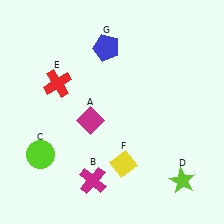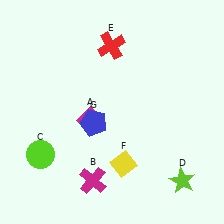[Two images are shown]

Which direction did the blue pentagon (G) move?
The blue pentagon (G) moved down.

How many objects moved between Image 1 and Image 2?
2 objects moved between the two images.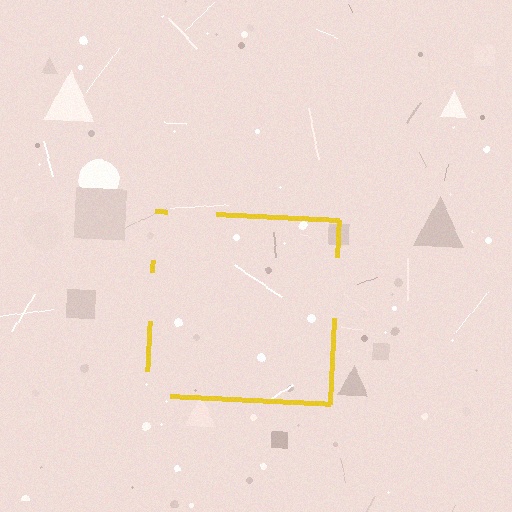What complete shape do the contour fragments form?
The contour fragments form a square.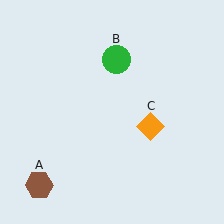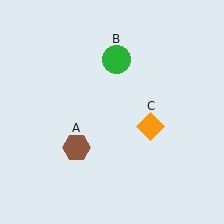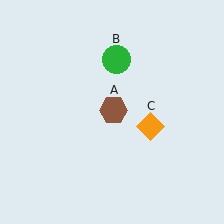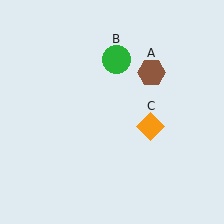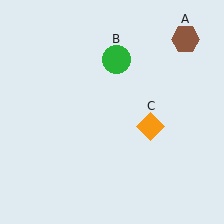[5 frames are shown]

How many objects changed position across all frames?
1 object changed position: brown hexagon (object A).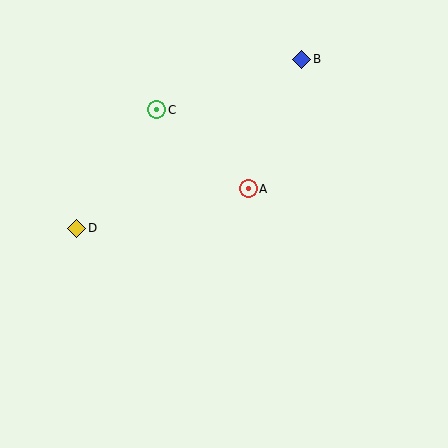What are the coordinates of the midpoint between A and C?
The midpoint between A and C is at (202, 149).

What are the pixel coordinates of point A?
Point A is at (248, 189).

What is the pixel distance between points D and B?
The distance between D and B is 281 pixels.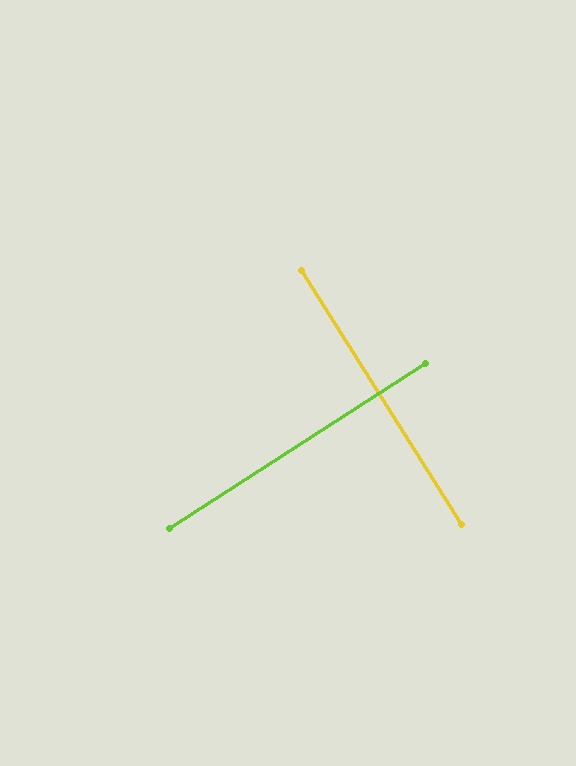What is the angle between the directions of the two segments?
Approximately 89 degrees.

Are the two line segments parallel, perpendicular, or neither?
Perpendicular — they meet at approximately 89°.